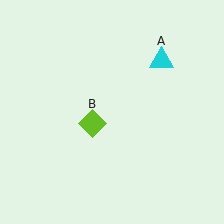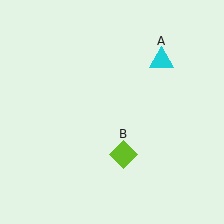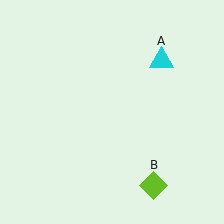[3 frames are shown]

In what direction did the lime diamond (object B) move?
The lime diamond (object B) moved down and to the right.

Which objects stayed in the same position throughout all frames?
Cyan triangle (object A) remained stationary.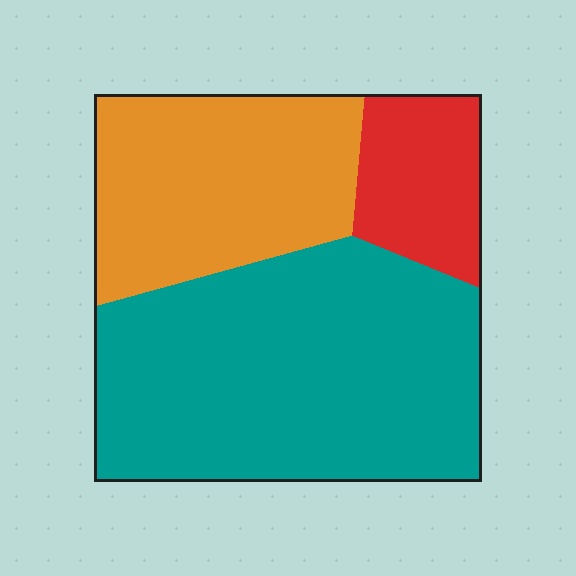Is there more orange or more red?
Orange.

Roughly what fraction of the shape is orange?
Orange takes up about one third (1/3) of the shape.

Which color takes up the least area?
Red, at roughly 15%.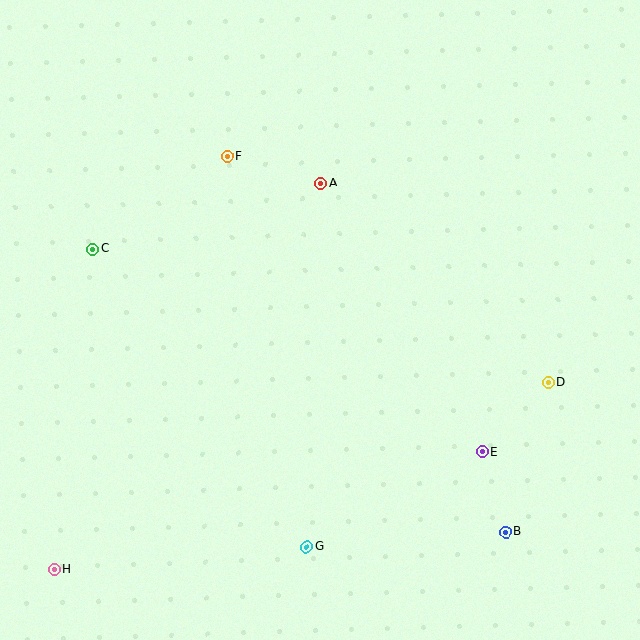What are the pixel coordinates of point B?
Point B is at (506, 532).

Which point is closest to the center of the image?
Point A at (321, 183) is closest to the center.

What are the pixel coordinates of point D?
Point D is at (548, 383).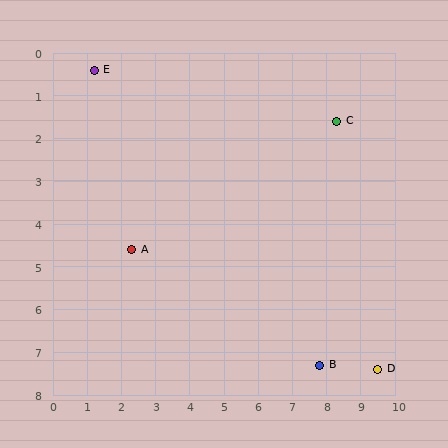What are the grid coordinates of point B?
Point B is at approximately (7.8, 7.3).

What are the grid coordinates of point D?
Point D is at approximately (9.5, 7.4).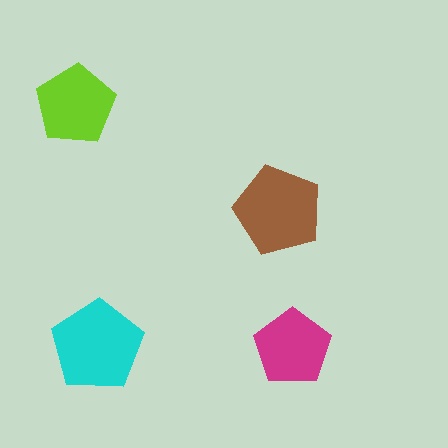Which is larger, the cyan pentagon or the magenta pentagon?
The cyan one.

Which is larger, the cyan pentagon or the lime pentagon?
The cyan one.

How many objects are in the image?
There are 4 objects in the image.